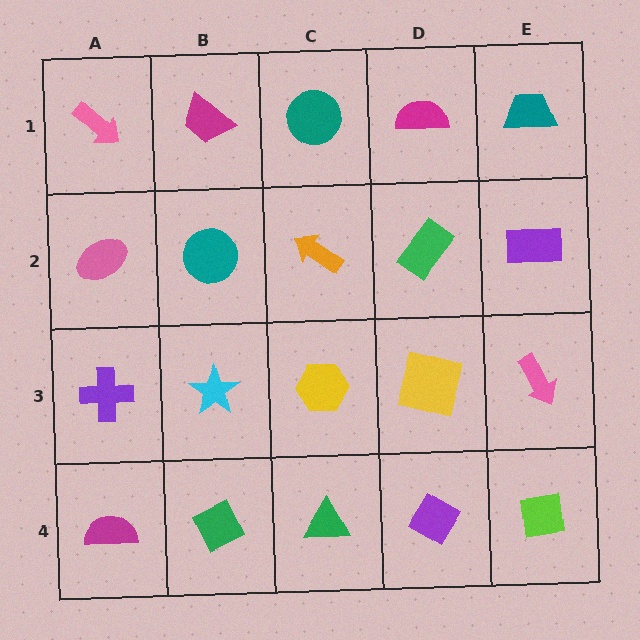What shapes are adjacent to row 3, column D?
A green rectangle (row 2, column D), a purple diamond (row 4, column D), a yellow hexagon (row 3, column C), a pink arrow (row 3, column E).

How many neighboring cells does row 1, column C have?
3.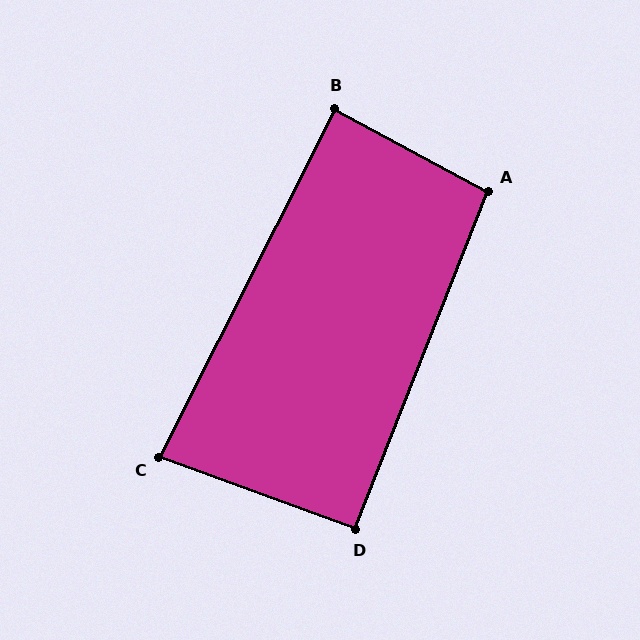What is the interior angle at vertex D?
Approximately 91 degrees (approximately right).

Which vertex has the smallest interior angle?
C, at approximately 83 degrees.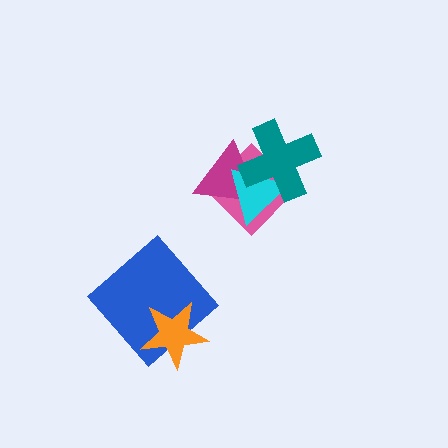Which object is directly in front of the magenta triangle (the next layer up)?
The cyan triangle is directly in front of the magenta triangle.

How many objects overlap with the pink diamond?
3 objects overlap with the pink diamond.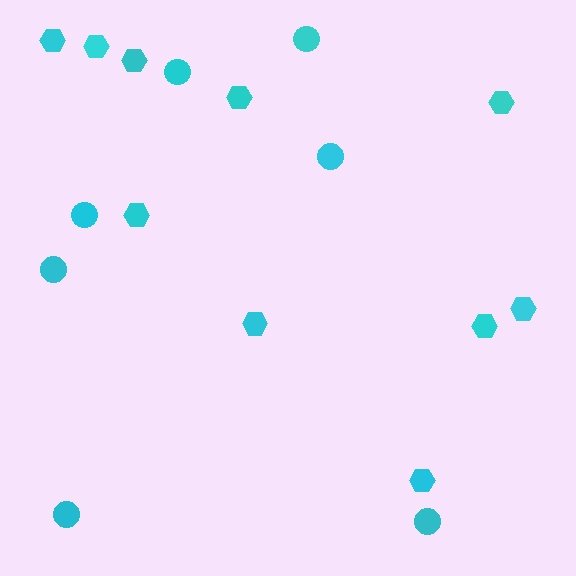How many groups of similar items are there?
There are 2 groups: one group of circles (7) and one group of hexagons (10).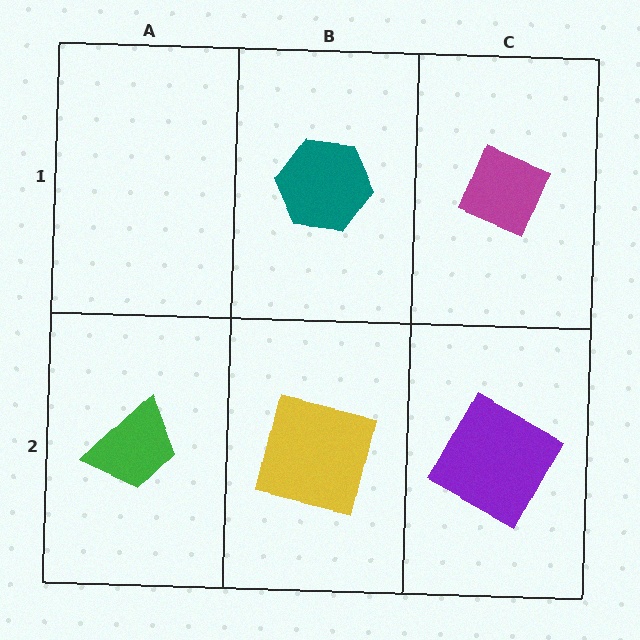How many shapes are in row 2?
3 shapes.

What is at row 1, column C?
A magenta diamond.